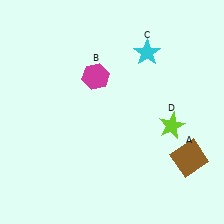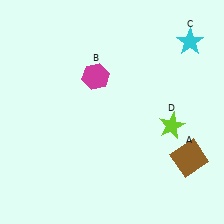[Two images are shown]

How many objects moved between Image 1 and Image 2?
1 object moved between the two images.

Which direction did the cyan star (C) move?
The cyan star (C) moved right.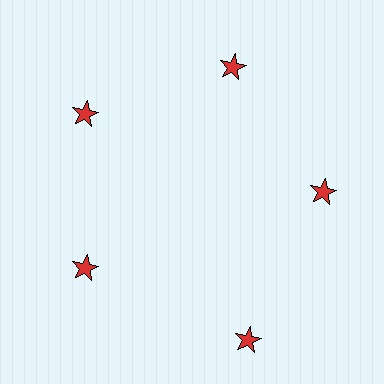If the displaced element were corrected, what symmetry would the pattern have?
It would have 5-fold rotational symmetry — the pattern would map onto itself every 72 degrees.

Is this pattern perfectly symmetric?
No. The 5 red stars are arranged in a ring, but one element near the 5 o'clock position is pushed outward from the center, breaking the 5-fold rotational symmetry.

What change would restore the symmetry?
The symmetry would be restored by moving it inward, back onto the ring so that all 5 stars sit at equal angles and equal distance from the center.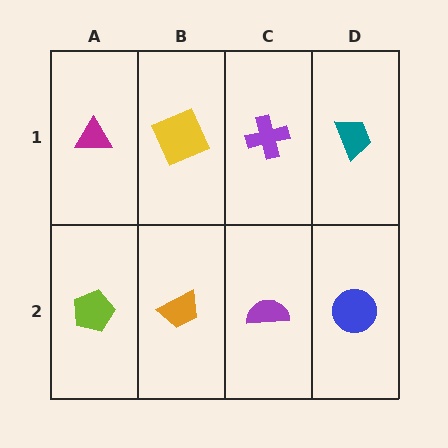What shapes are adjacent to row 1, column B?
An orange trapezoid (row 2, column B), a magenta triangle (row 1, column A), a purple cross (row 1, column C).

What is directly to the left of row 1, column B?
A magenta triangle.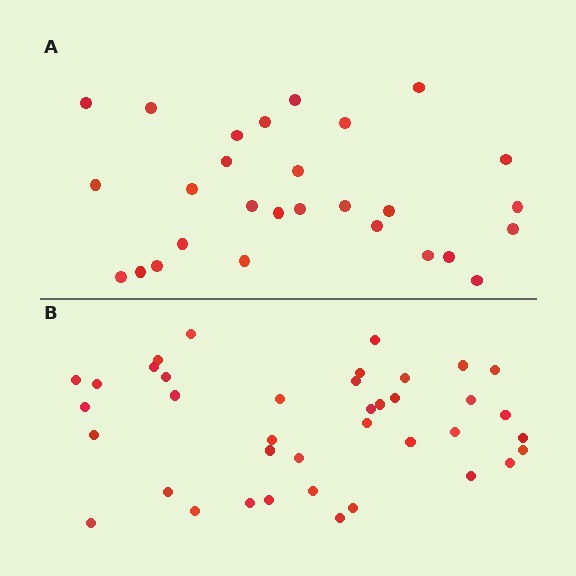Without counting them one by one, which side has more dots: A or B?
Region B (the bottom region) has more dots.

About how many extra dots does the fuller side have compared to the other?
Region B has roughly 12 or so more dots than region A.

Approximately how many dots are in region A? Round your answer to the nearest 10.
About 30 dots. (The exact count is 28, which rounds to 30.)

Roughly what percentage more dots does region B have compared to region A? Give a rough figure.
About 40% more.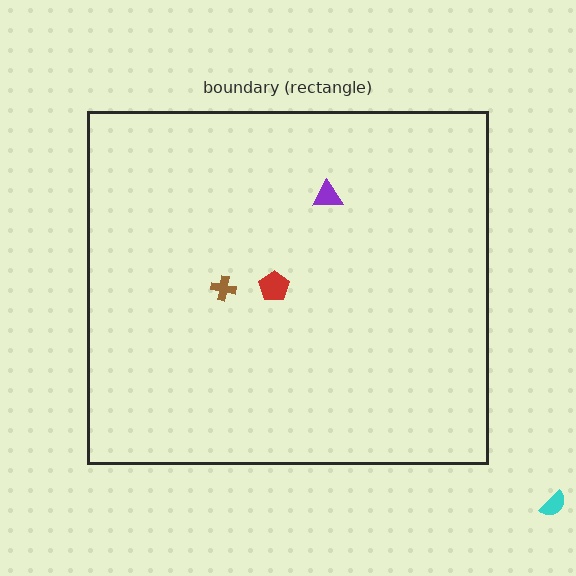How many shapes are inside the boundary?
3 inside, 1 outside.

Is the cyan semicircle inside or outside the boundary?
Outside.